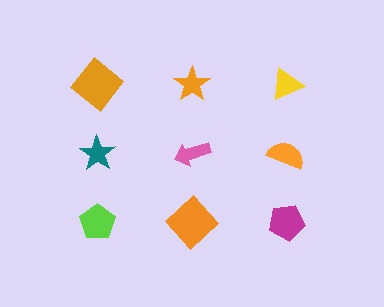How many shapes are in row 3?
3 shapes.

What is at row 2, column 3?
An orange semicircle.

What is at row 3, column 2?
An orange diamond.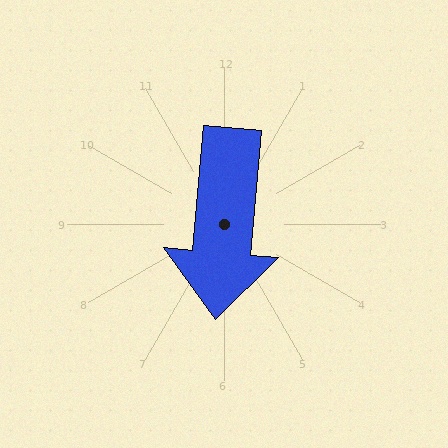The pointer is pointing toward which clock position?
Roughly 6 o'clock.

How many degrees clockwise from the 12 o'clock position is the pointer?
Approximately 185 degrees.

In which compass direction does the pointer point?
South.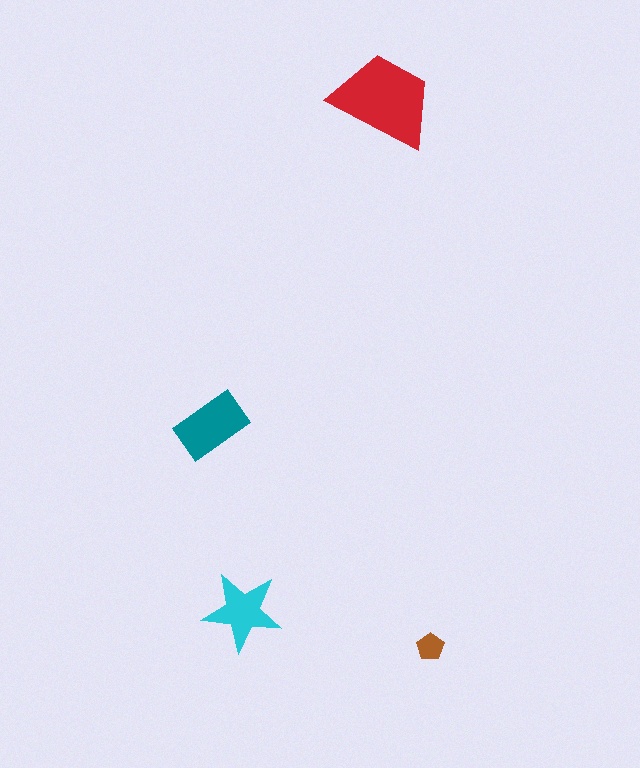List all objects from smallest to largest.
The brown pentagon, the cyan star, the teal rectangle, the red trapezoid.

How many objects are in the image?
There are 4 objects in the image.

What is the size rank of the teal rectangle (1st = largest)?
2nd.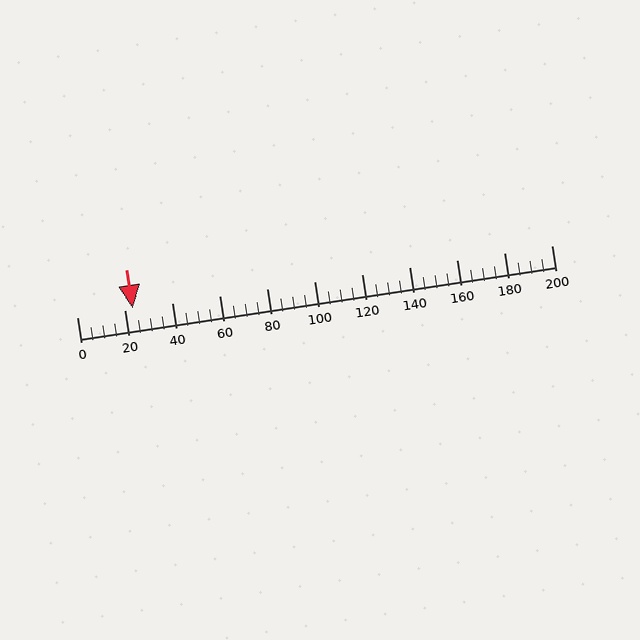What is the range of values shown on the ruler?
The ruler shows values from 0 to 200.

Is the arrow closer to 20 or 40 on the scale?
The arrow is closer to 20.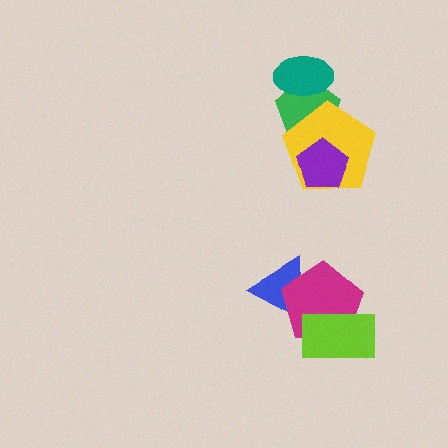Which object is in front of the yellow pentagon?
The purple pentagon is in front of the yellow pentagon.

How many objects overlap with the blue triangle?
1 object overlaps with the blue triangle.